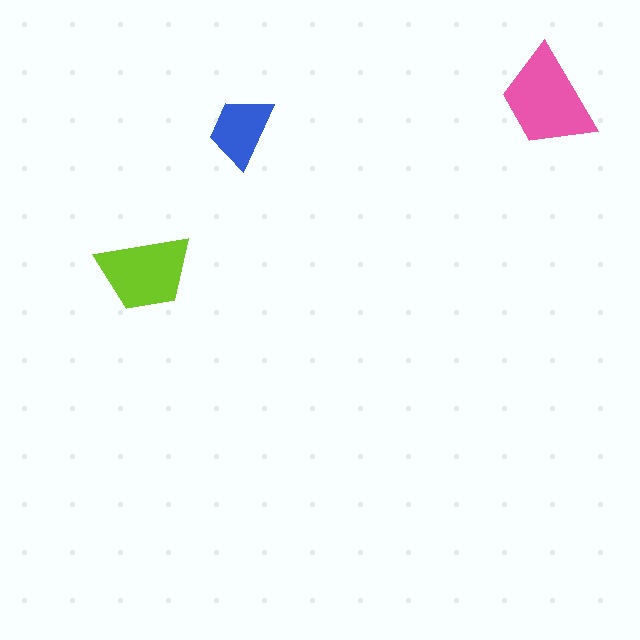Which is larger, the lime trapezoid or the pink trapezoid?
The pink one.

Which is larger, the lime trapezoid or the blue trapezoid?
The lime one.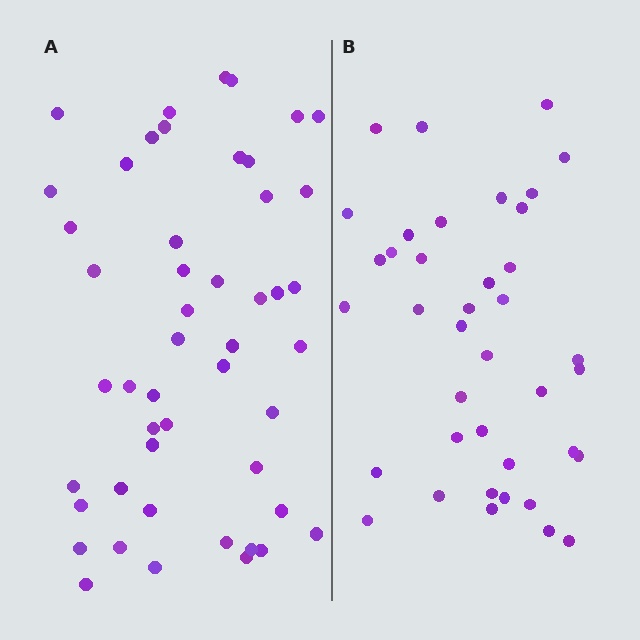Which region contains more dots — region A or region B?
Region A (the left region) has more dots.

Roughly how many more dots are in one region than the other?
Region A has roughly 10 or so more dots than region B.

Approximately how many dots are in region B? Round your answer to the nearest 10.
About 40 dots. (The exact count is 39, which rounds to 40.)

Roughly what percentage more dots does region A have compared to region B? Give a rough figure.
About 25% more.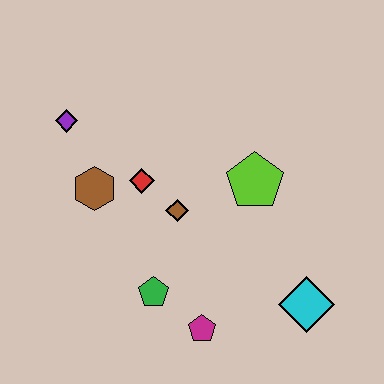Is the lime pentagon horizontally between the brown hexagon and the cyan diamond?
Yes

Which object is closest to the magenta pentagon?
The green pentagon is closest to the magenta pentagon.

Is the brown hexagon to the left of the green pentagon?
Yes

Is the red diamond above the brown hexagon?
Yes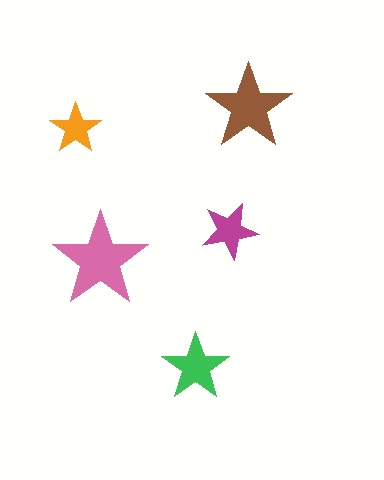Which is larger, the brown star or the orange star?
The brown one.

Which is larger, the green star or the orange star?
The green one.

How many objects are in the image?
There are 5 objects in the image.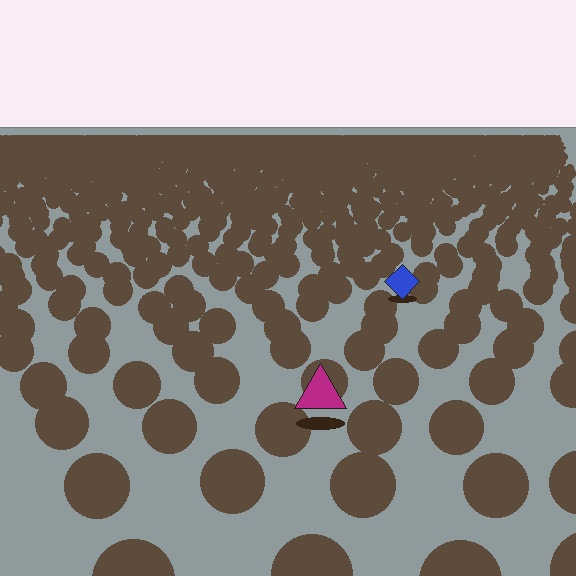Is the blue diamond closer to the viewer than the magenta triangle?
No. The magenta triangle is closer — you can tell from the texture gradient: the ground texture is coarser near it.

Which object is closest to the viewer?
The magenta triangle is closest. The texture marks near it are larger and more spread out.